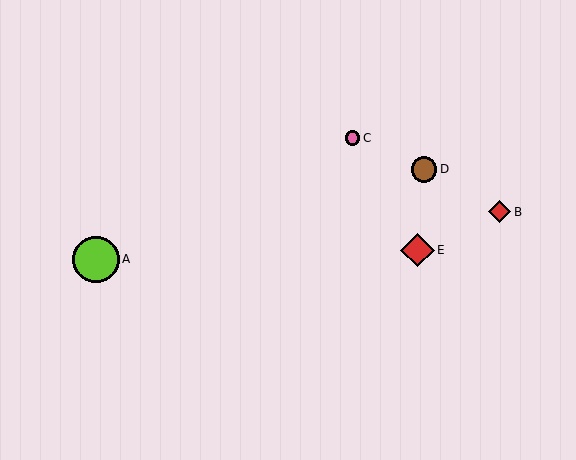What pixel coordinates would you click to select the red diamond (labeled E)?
Click at (417, 250) to select the red diamond E.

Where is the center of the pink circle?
The center of the pink circle is at (353, 138).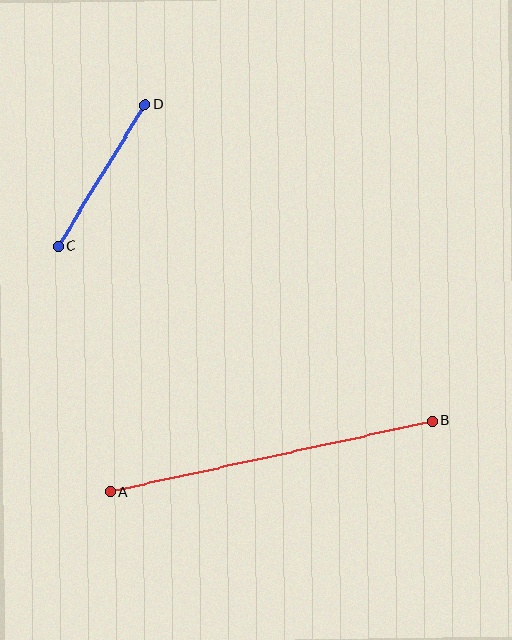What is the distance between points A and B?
The distance is approximately 330 pixels.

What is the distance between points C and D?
The distance is approximately 166 pixels.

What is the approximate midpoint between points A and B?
The midpoint is at approximately (272, 456) pixels.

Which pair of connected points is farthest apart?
Points A and B are farthest apart.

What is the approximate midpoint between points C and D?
The midpoint is at approximately (102, 175) pixels.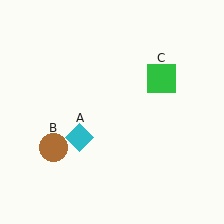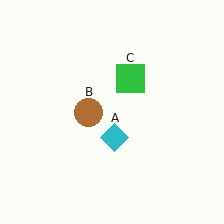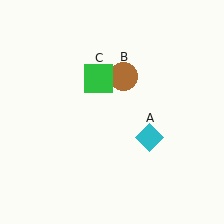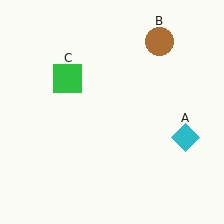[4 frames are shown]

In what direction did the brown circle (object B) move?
The brown circle (object B) moved up and to the right.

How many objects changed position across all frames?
3 objects changed position: cyan diamond (object A), brown circle (object B), green square (object C).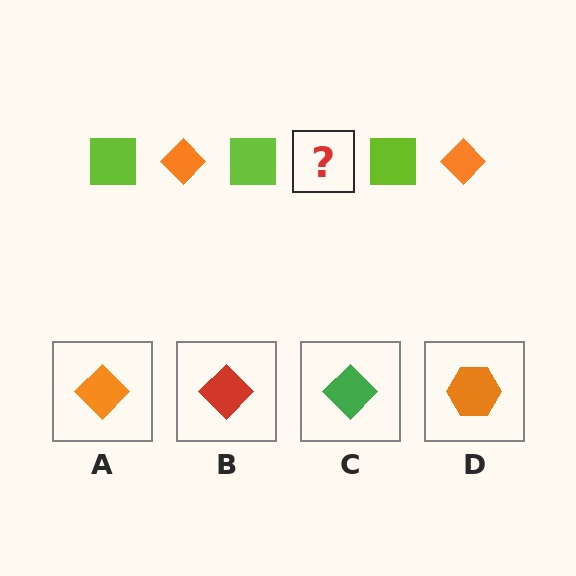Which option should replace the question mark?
Option A.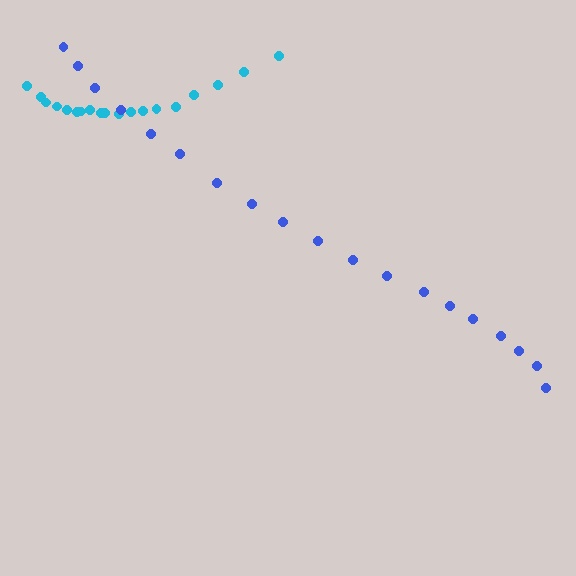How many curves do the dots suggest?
There are 2 distinct paths.